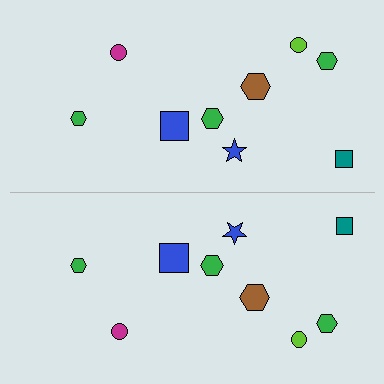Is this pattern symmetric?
Yes, this pattern has bilateral (reflection) symmetry.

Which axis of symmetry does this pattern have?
The pattern has a horizontal axis of symmetry running through the center of the image.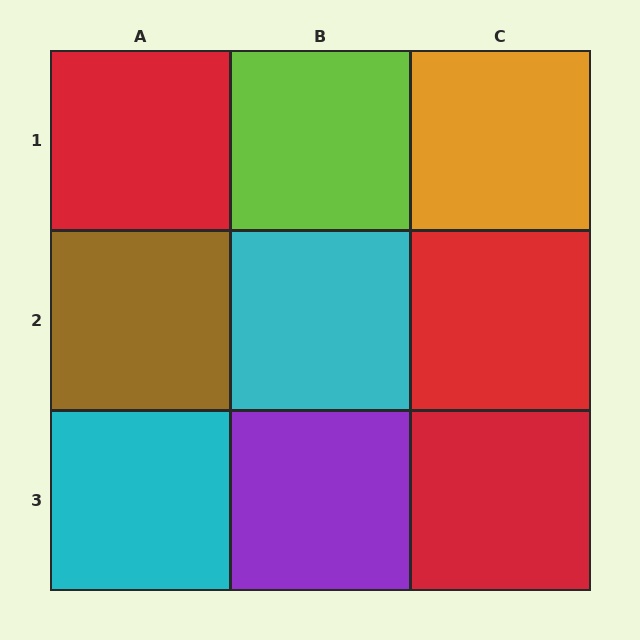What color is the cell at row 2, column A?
Brown.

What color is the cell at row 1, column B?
Lime.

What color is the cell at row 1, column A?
Red.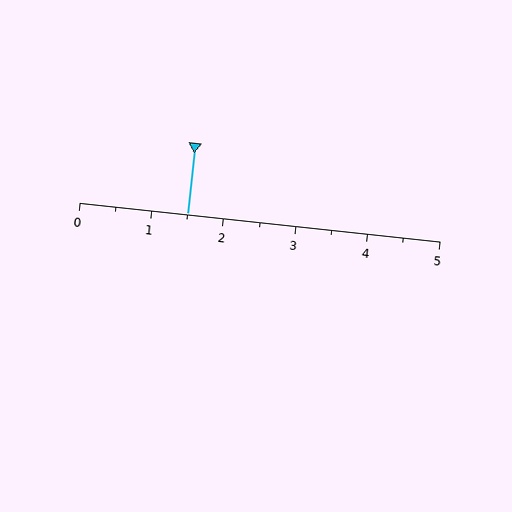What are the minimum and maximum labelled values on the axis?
The axis runs from 0 to 5.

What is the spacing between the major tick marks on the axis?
The major ticks are spaced 1 apart.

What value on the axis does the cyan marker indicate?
The marker indicates approximately 1.5.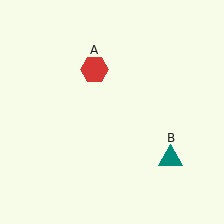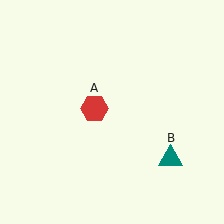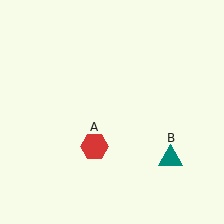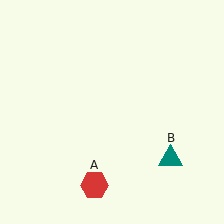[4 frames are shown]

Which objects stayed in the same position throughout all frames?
Teal triangle (object B) remained stationary.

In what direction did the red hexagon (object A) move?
The red hexagon (object A) moved down.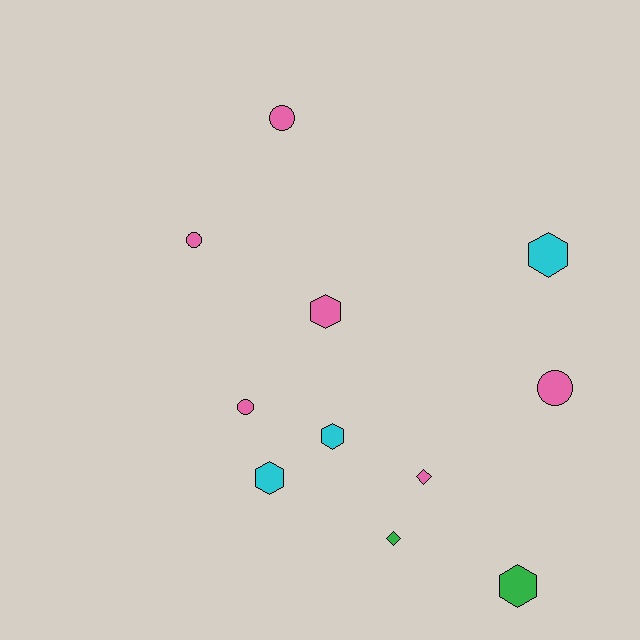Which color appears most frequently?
Pink, with 6 objects.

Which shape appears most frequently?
Hexagon, with 5 objects.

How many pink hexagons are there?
There is 1 pink hexagon.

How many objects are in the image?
There are 11 objects.